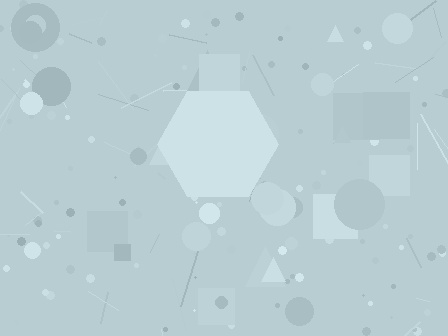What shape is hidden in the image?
A hexagon is hidden in the image.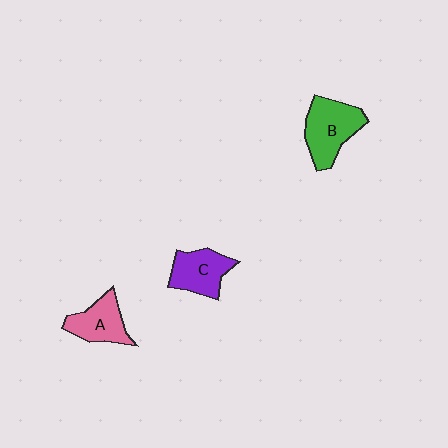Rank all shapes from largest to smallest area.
From largest to smallest: B (green), C (purple), A (pink).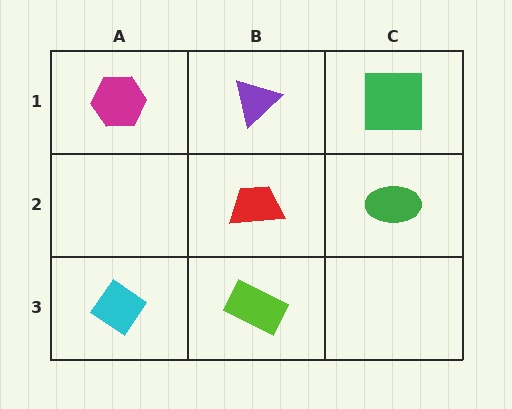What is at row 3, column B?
A lime rectangle.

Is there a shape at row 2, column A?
No, that cell is empty.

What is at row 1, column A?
A magenta hexagon.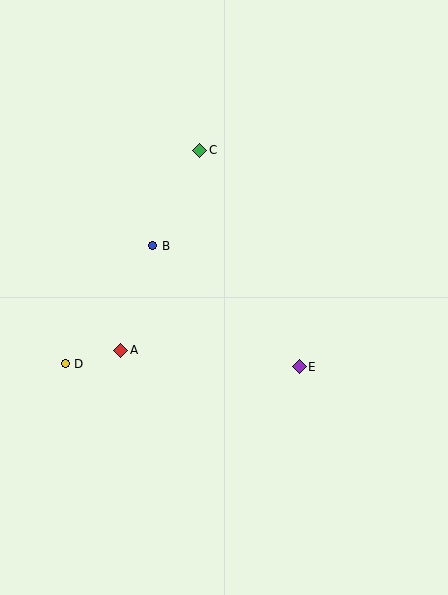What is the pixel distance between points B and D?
The distance between B and D is 147 pixels.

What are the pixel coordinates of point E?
Point E is at (299, 367).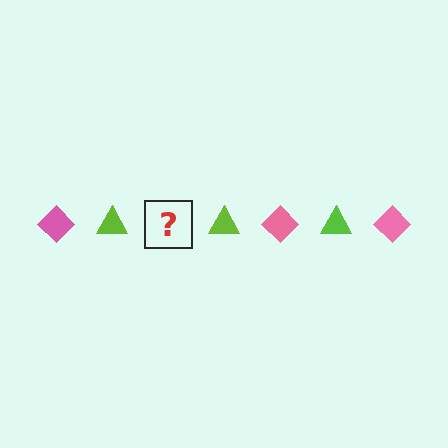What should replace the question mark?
The question mark should be replaced with a pink diamond.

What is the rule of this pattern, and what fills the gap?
The rule is that the pattern alternates between pink diamond and lime triangle. The gap should be filled with a pink diamond.